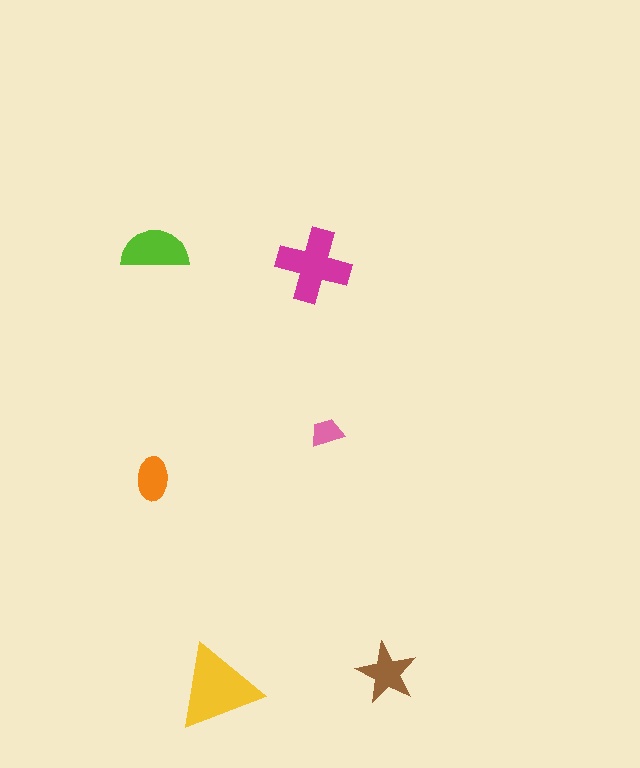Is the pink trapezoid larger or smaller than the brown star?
Smaller.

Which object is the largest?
The yellow triangle.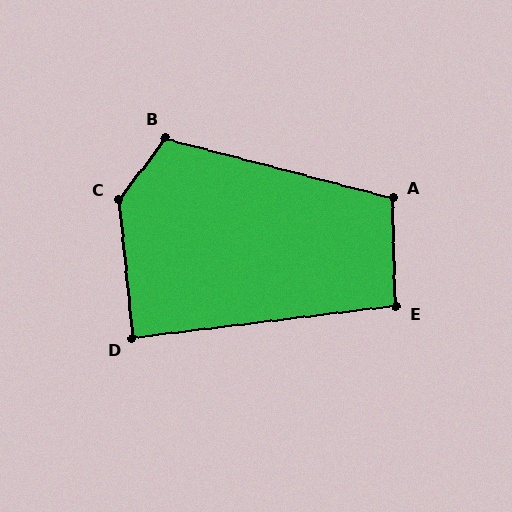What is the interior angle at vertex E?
Approximately 95 degrees (obtuse).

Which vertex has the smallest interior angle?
D, at approximately 89 degrees.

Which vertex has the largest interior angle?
C, at approximately 137 degrees.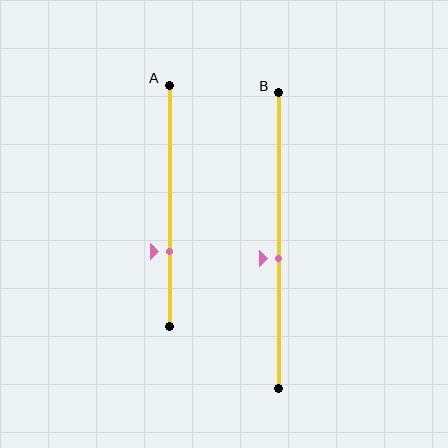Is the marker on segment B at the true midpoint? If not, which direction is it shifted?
No, the marker on segment B is shifted downward by about 6% of the segment length.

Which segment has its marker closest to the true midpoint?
Segment B has its marker closest to the true midpoint.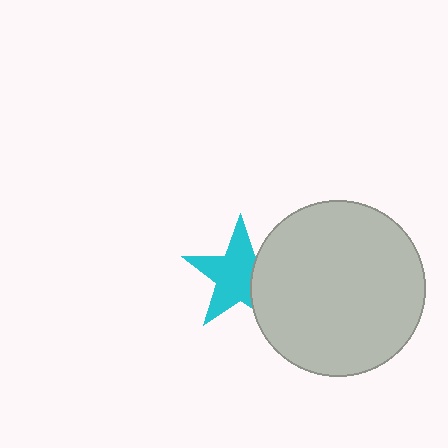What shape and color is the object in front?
The object in front is a light gray circle.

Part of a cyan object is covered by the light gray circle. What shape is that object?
It is a star.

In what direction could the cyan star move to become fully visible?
The cyan star could move left. That would shift it out from behind the light gray circle entirely.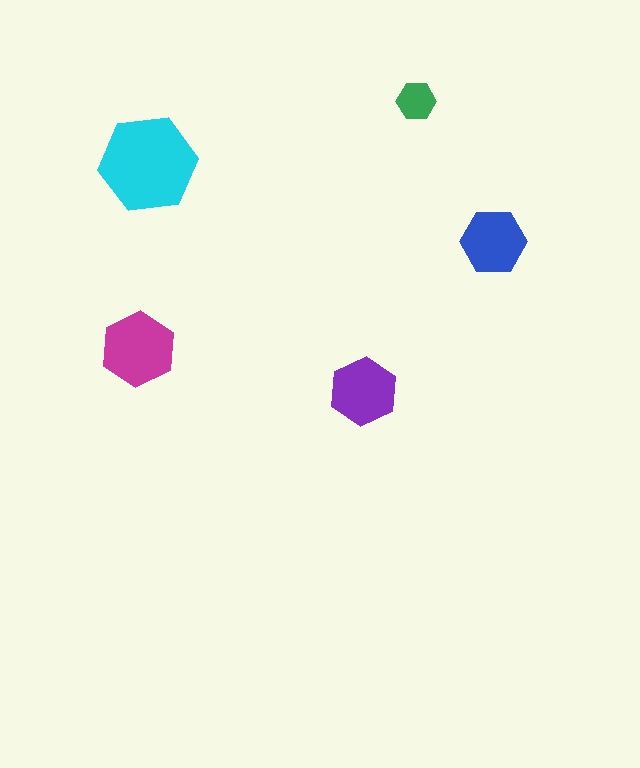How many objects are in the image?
There are 5 objects in the image.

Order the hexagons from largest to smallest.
the cyan one, the magenta one, the purple one, the blue one, the green one.